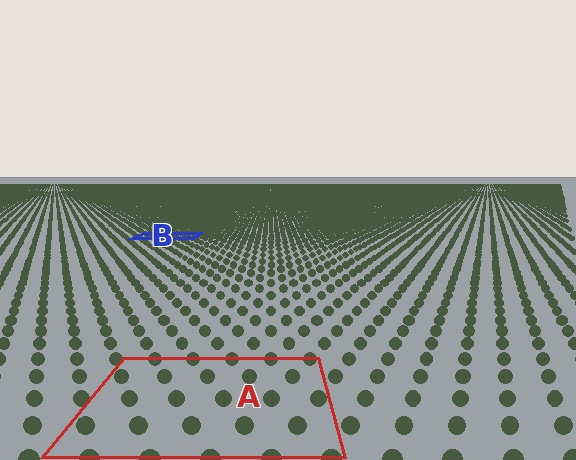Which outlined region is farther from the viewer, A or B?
Region B is farther from the viewer — the texture elements inside it appear smaller and more densely packed.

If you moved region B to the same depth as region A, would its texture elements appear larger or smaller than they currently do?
They would appear larger. At a closer depth, the same texture elements are projected at a bigger on-screen size.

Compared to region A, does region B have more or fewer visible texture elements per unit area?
Region B has more texture elements per unit area — they are packed more densely because it is farther away.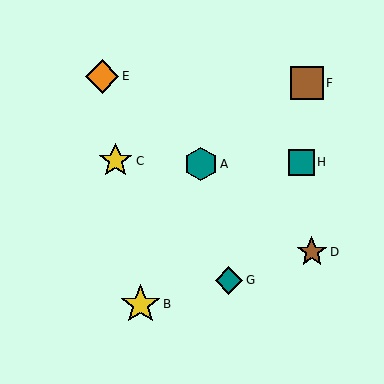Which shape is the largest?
The yellow star (labeled B) is the largest.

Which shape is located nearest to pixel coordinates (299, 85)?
The brown square (labeled F) at (307, 83) is nearest to that location.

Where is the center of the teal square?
The center of the teal square is at (302, 162).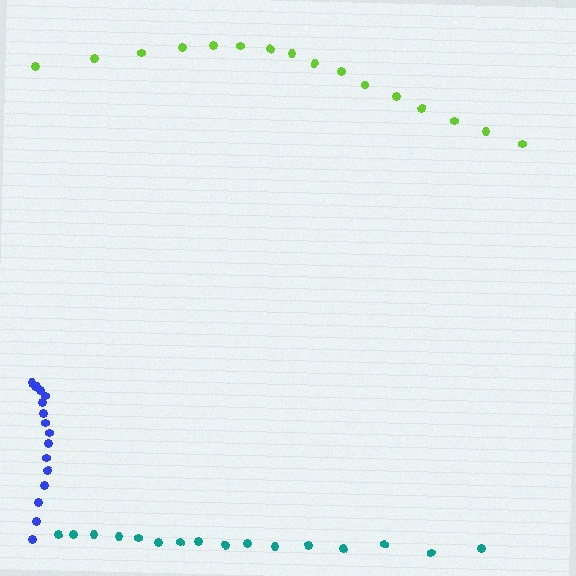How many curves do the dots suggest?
There are 3 distinct paths.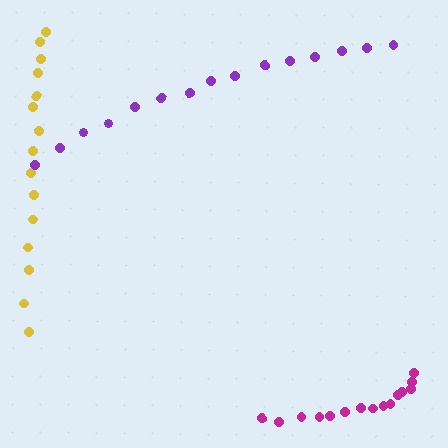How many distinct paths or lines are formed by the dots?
There are 3 distinct paths.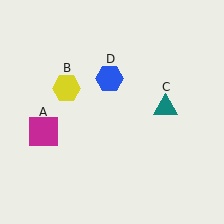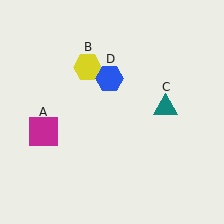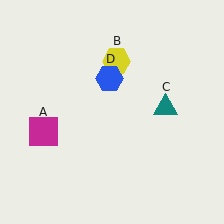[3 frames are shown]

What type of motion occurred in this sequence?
The yellow hexagon (object B) rotated clockwise around the center of the scene.